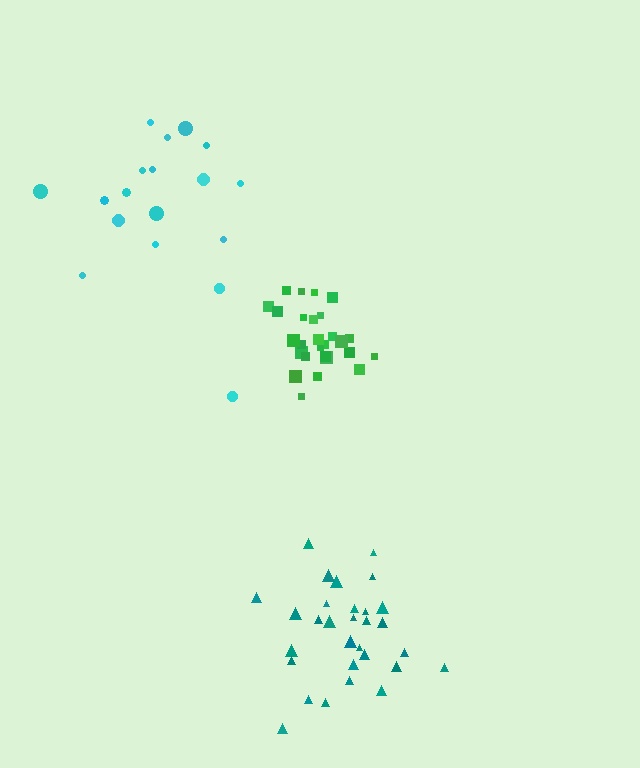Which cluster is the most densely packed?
Green.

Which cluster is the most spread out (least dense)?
Cyan.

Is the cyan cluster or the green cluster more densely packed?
Green.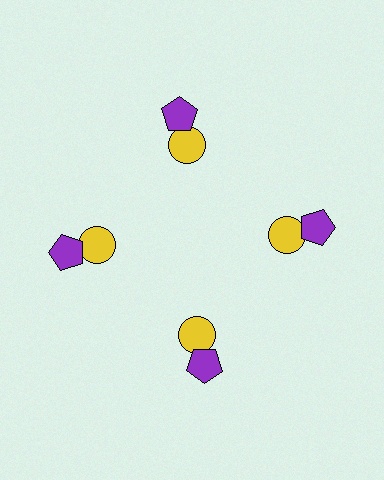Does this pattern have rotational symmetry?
Yes, this pattern has 4-fold rotational symmetry. It looks the same after rotating 90 degrees around the center.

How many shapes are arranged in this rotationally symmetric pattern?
There are 8 shapes, arranged in 4 groups of 2.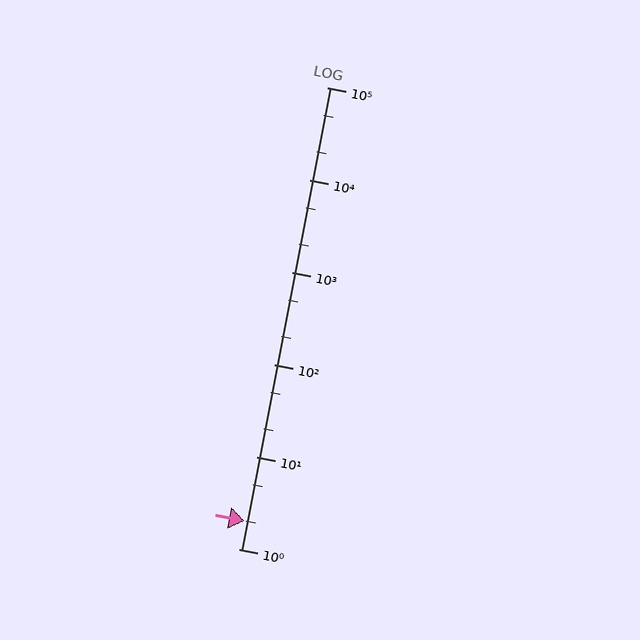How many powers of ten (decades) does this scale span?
The scale spans 5 decades, from 1 to 100000.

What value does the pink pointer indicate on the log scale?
The pointer indicates approximately 2.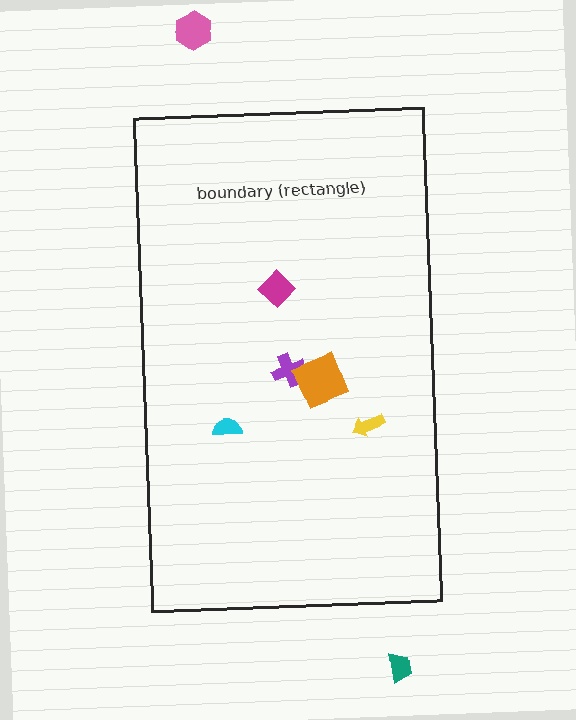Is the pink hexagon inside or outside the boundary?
Outside.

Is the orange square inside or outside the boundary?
Inside.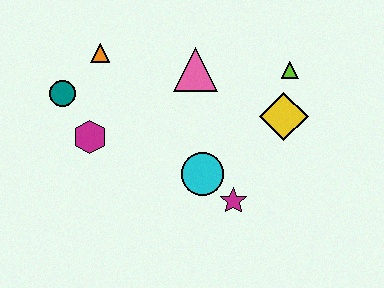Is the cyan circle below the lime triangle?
Yes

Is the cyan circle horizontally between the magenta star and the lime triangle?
No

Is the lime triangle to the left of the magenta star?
No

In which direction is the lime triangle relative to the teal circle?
The lime triangle is to the right of the teal circle.